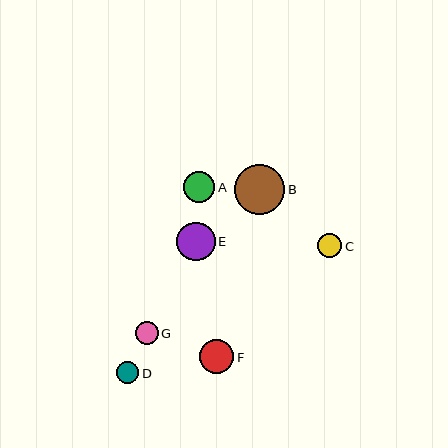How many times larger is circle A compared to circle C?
Circle A is approximately 1.3 times the size of circle C.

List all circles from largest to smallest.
From largest to smallest: B, E, F, A, C, G, D.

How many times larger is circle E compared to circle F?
Circle E is approximately 1.1 times the size of circle F.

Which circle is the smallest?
Circle D is the smallest with a size of approximately 22 pixels.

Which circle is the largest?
Circle B is the largest with a size of approximately 50 pixels.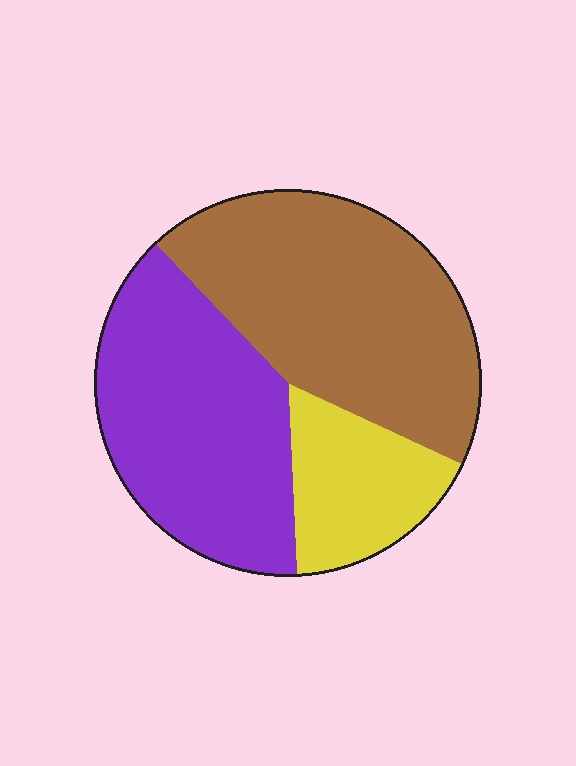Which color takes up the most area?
Brown, at roughly 45%.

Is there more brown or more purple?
Brown.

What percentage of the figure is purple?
Purple covers around 40% of the figure.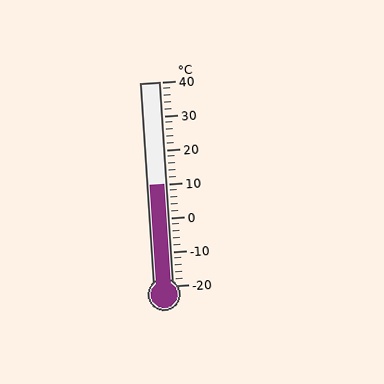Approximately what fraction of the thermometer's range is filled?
The thermometer is filled to approximately 50% of its range.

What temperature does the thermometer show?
The thermometer shows approximately 10°C.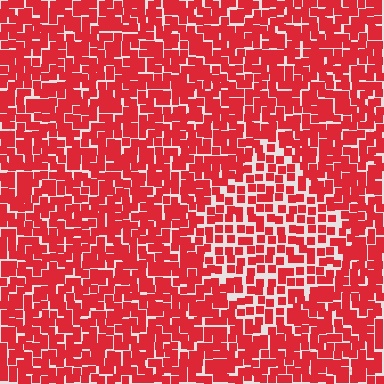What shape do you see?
I see a diamond.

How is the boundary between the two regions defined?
The boundary is defined by a change in element density (approximately 1.6x ratio). All elements are the same color, size, and shape.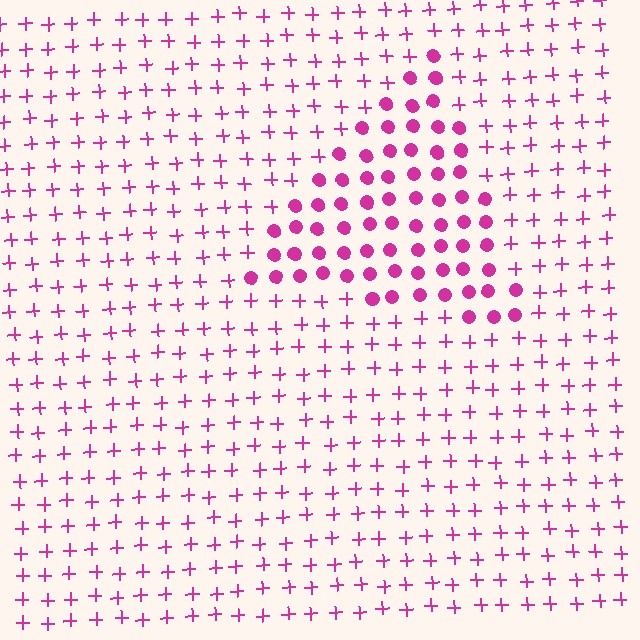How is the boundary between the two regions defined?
The boundary is defined by a change in element shape: circles inside vs. plus signs outside. All elements share the same color and spacing.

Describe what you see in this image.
The image is filled with small magenta elements arranged in a uniform grid. A triangle-shaped region contains circles, while the surrounding area contains plus signs. The boundary is defined purely by the change in element shape.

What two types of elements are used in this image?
The image uses circles inside the triangle region and plus signs outside it.